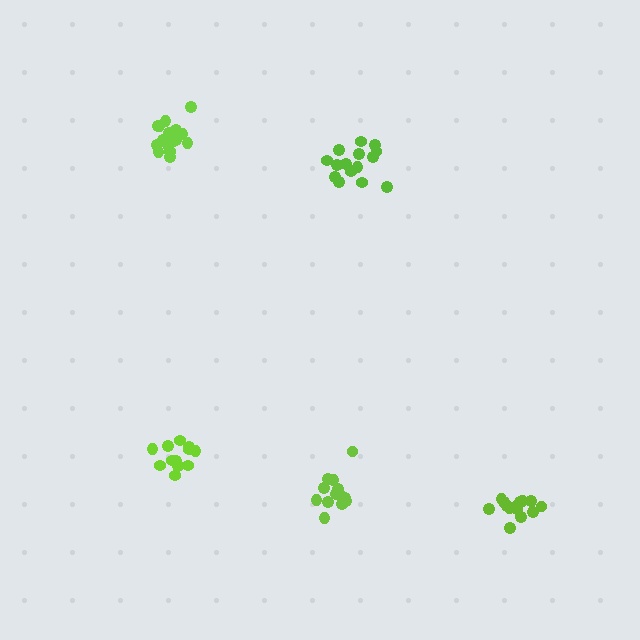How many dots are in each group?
Group 1: 15 dots, Group 2: 13 dots, Group 3: 17 dots, Group 4: 14 dots, Group 5: 12 dots (71 total).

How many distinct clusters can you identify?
There are 5 distinct clusters.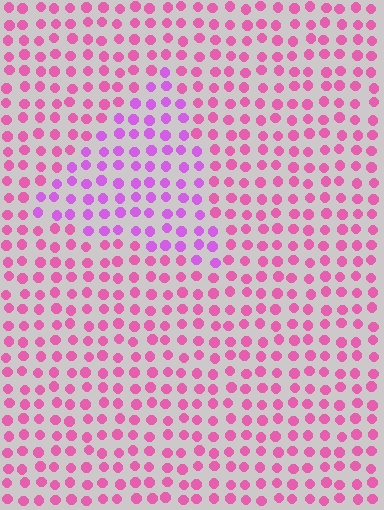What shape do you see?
I see a triangle.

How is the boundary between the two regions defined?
The boundary is defined purely by a slight shift in hue (about 34 degrees). Spacing, size, and orientation are identical on both sides.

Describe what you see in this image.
The image is filled with small pink elements in a uniform arrangement. A triangle-shaped region is visible where the elements are tinted to a slightly different hue, forming a subtle color boundary.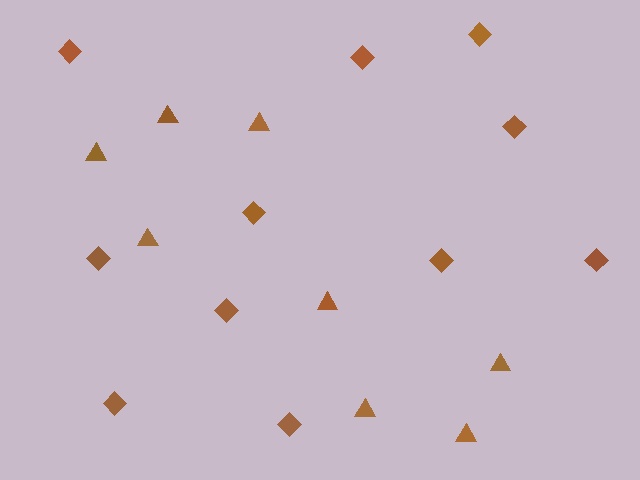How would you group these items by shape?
There are 2 groups: one group of triangles (8) and one group of diamonds (11).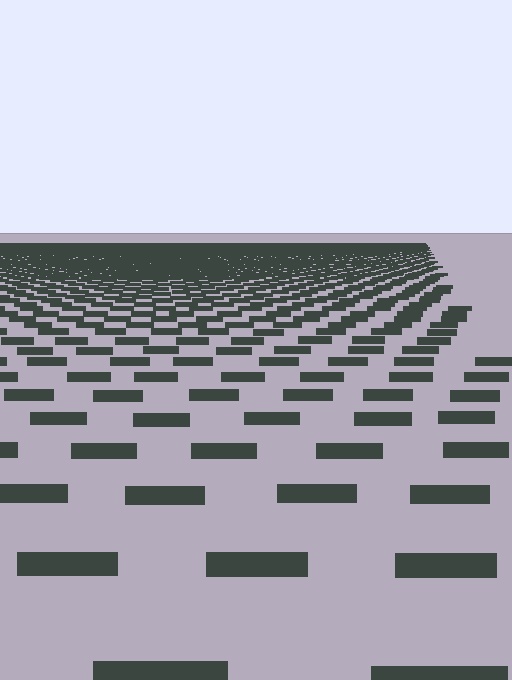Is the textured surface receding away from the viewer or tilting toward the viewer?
The surface is receding away from the viewer. Texture elements get smaller and denser toward the top.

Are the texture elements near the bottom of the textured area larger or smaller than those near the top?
Larger. Near the bottom, elements are closer to the viewer and appear at a bigger on-screen size.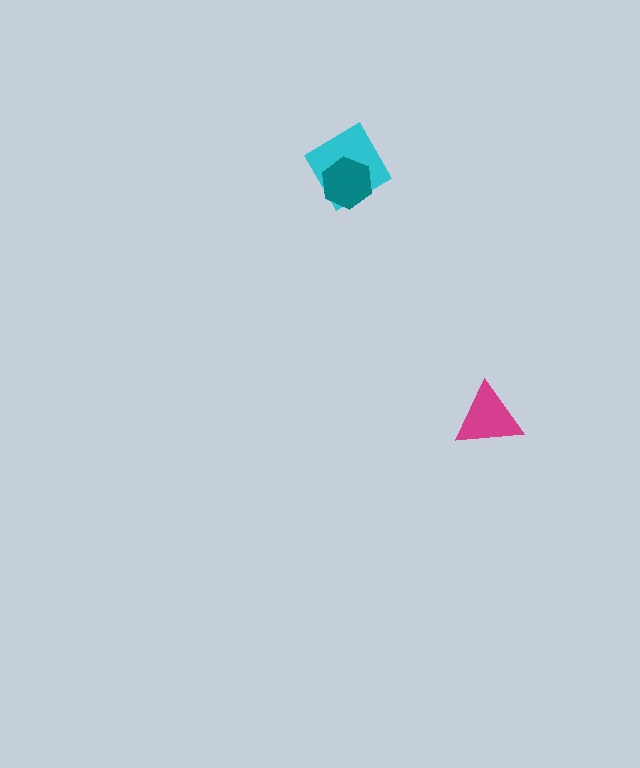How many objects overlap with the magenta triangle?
0 objects overlap with the magenta triangle.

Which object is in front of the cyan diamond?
The teal hexagon is in front of the cyan diamond.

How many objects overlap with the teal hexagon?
1 object overlaps with the teal hexagon.